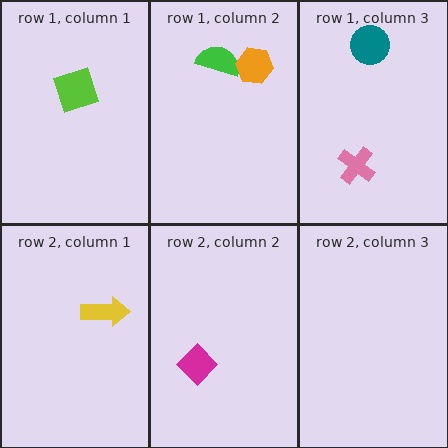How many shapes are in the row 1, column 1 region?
1.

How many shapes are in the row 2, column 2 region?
1.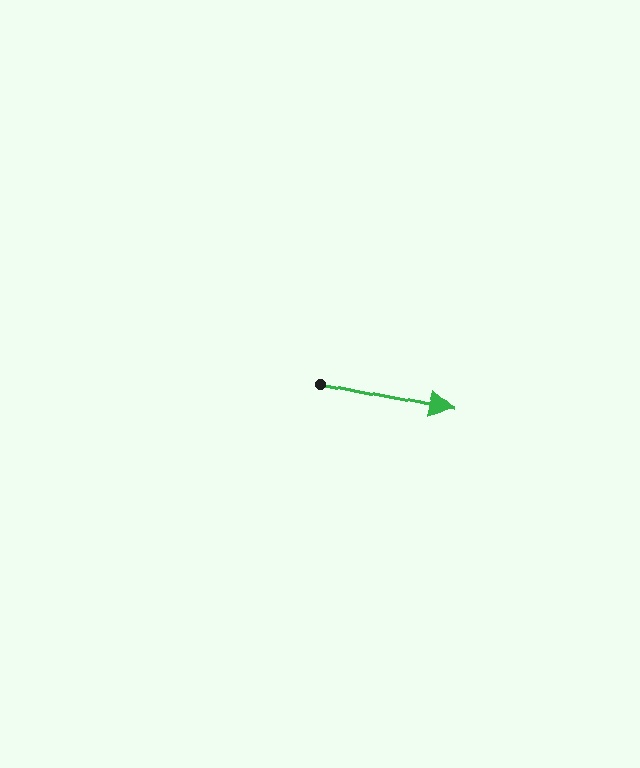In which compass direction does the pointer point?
East.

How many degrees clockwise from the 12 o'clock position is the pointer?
Approximately 102 degrees.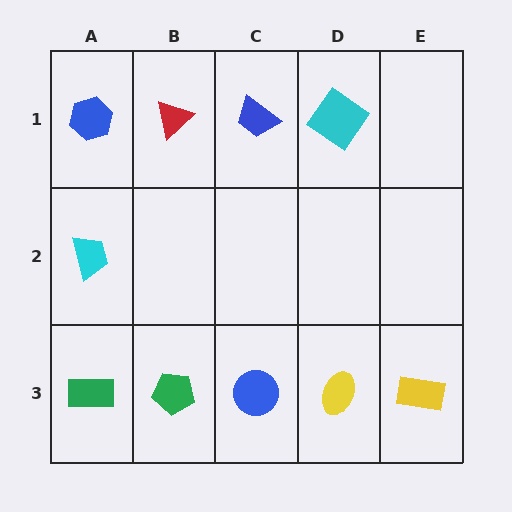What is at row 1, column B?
A red triangle.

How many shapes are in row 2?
1 shape.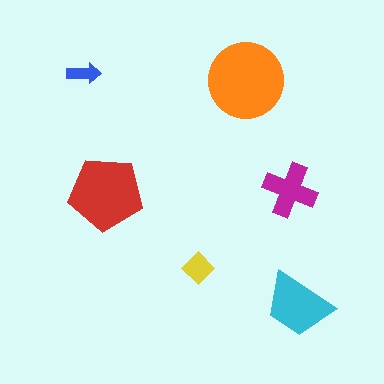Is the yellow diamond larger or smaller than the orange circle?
Smaller.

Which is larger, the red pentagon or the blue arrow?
The red pentagon.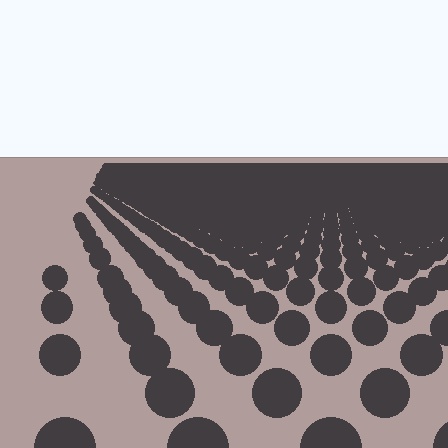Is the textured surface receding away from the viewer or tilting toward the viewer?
The surface is receding away from the viewer. Texture elements get smaller and denser toward the top.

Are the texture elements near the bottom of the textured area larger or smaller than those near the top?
Larger. Near the bottom, elements are closer to the viewer and appear at a bigger on-screen size.